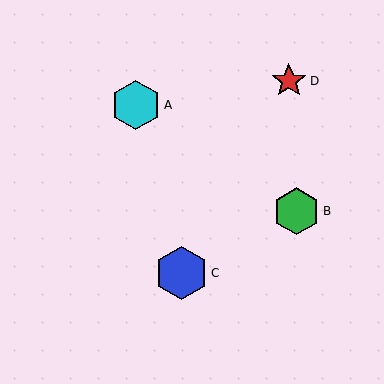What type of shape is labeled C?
Shape C is a blue hexagon.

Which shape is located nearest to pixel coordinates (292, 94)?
The red star (labeled D) at (289, 81) is nearest to that location.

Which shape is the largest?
The blue hexagon (labeled C) is the largest.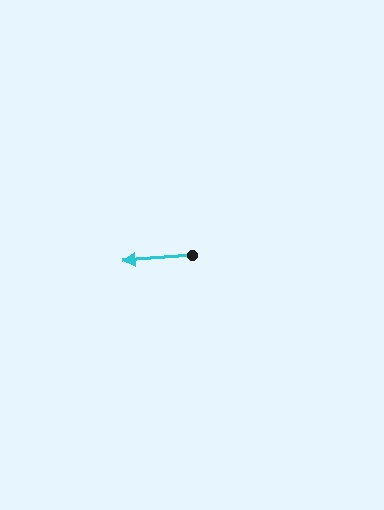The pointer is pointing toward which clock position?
Roughly 9 o'clock.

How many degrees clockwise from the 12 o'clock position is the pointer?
Approximately 266 degrees.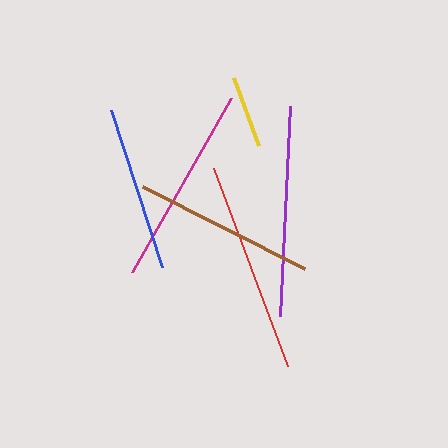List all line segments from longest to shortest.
From longest to shortest: red, purple, magenta, brown, blue, yellow.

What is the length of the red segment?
The red segment is approximately 212 pixels long.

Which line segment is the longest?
The red line is the longest at approximately 212 pixels.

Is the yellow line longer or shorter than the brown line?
The brown line is longer than the yellow line.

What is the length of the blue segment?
The blue segment is approximately 165 pixels long.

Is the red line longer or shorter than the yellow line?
The red line is longer than the yellow line.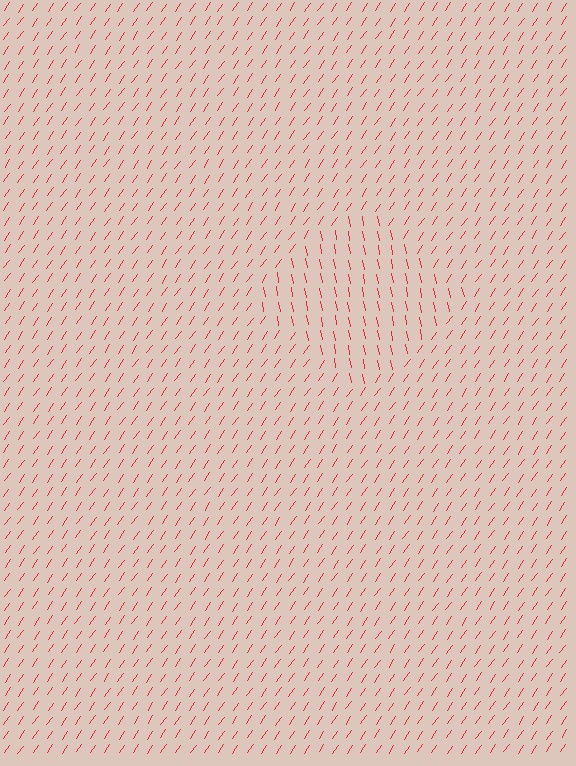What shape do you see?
I see a diamond.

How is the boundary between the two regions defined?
The boundary is defined purely by a change in line orientation (approximately 45 degrees difference). All lines are the same color and thickness.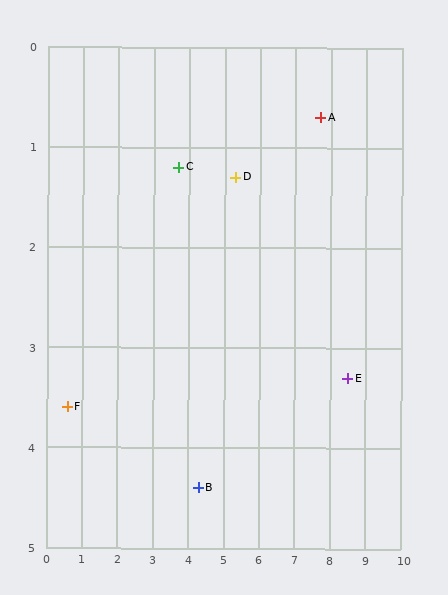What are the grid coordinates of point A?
Point A is at approximately (7.7, 0.7).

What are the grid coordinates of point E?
Point E is at approximately (8.5, 3.3).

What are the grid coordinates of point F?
Point F is at approximately (0.6, 3.6).